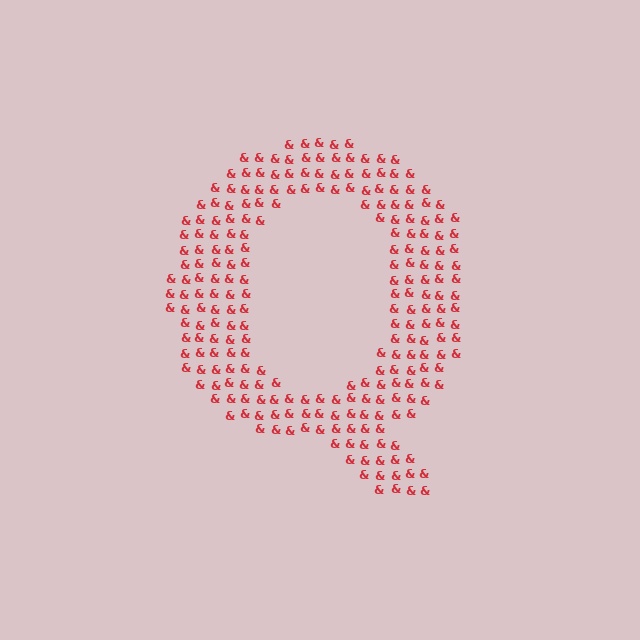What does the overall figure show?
The overall figure shows the letter Q.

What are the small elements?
The small elements are ampersands.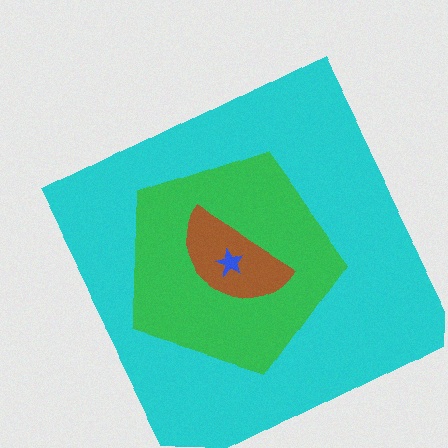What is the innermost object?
The blue star.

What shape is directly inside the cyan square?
The green pentagon.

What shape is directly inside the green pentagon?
The brown semicircle.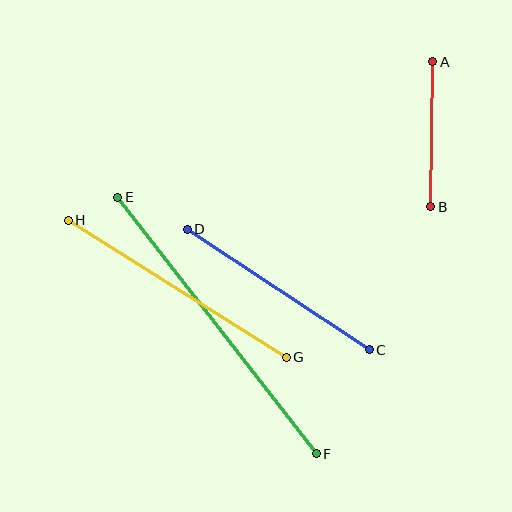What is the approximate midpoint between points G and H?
The midpoint is at approximately (177, 289) pixels.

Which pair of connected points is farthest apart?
Points E and F are farthest apart.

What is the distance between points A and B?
The distance is approximately 145 pixels.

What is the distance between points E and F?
The distance is approximately 324 pixels.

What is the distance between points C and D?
The distance is approximately 218 pixels.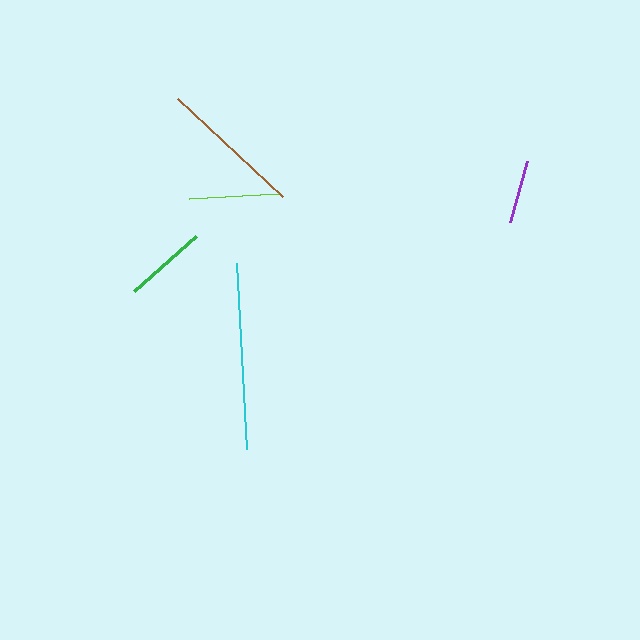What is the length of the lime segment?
The lime segment is approximately 89 pixels long.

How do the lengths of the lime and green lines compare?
The lime and green lines are approximately the same length.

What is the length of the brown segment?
The brown segment is approximately 143 pixels long.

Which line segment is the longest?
The cyan line is the longest at approximately 186 pixels.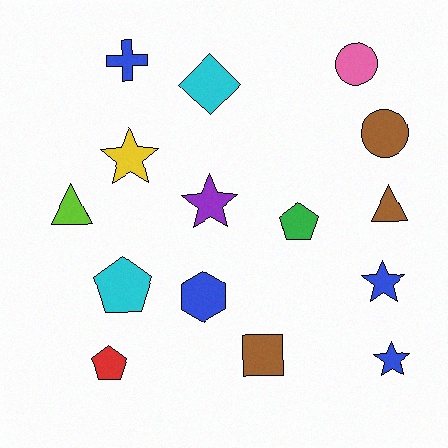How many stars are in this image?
There are 4 stars.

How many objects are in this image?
There are 15 objects.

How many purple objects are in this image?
There is 1 purple object.